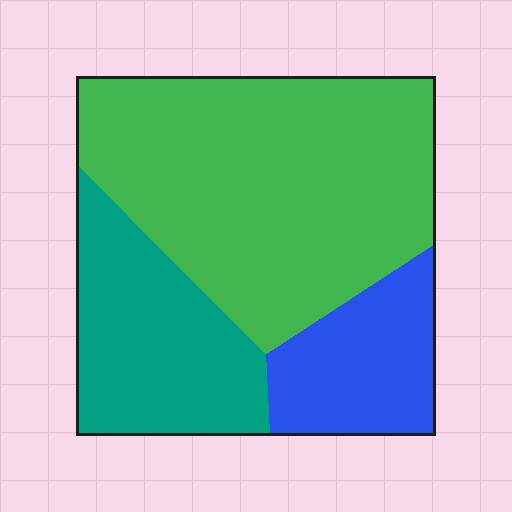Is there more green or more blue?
Green.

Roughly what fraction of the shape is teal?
Teal takes up about one quarter (1/4) of the shape.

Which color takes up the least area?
Blue, at roughly 20%.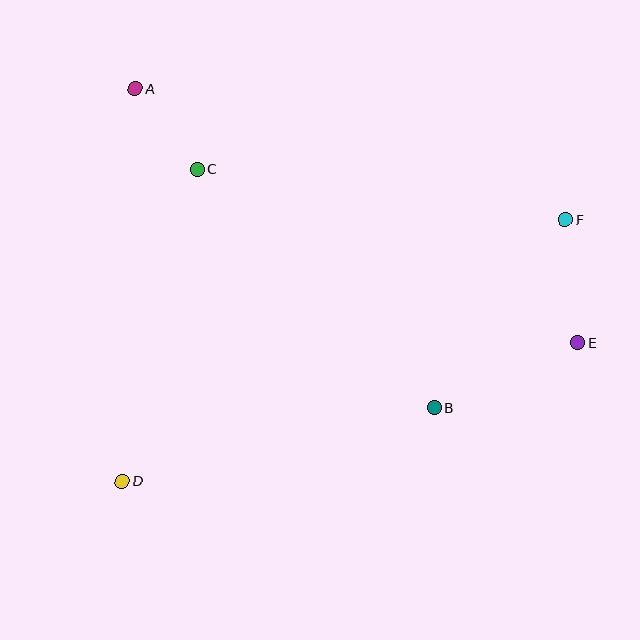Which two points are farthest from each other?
Points D and F are farthest from each other.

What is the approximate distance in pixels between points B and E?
The distance between B and E is approximately 157 pixels.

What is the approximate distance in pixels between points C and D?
The distance between C and D is approximately 321 pixels.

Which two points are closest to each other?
Points A and C are closest to each other.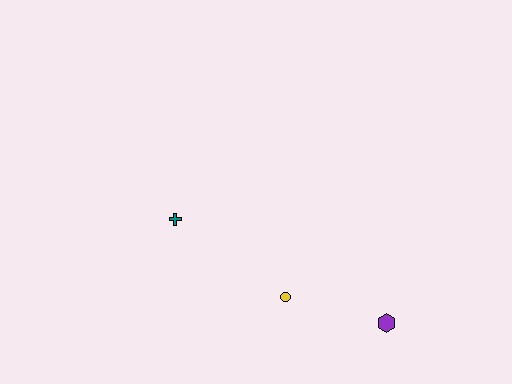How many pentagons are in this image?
There are no pentagons.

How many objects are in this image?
There are 3 objects.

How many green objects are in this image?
There are no green objects.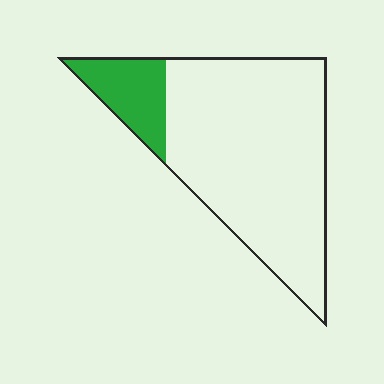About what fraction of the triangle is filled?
About one sixth (1/6).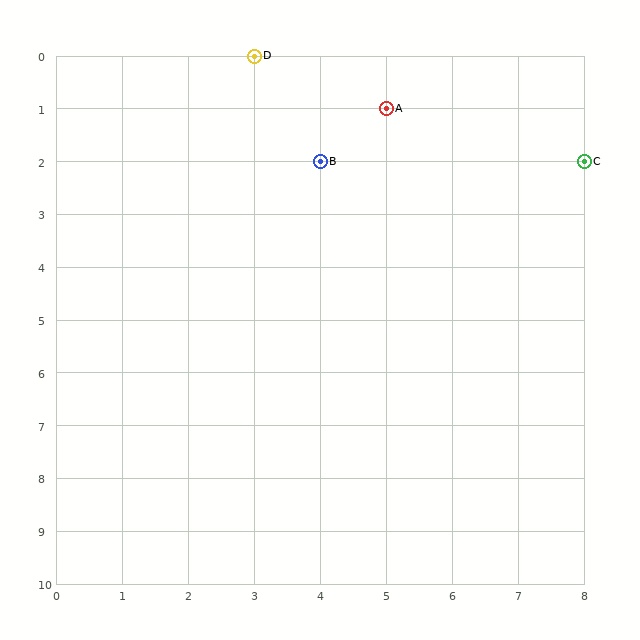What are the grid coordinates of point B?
Point B is at grid coordinates (4, 2).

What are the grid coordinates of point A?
Point A is at grid coordinates (5, 1).